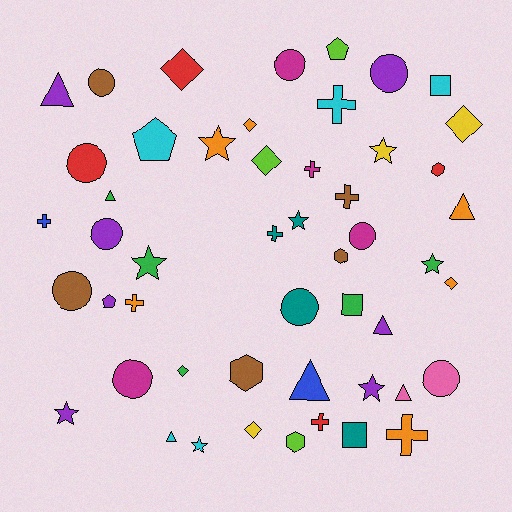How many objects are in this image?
There are 50 objects.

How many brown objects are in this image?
There are 5 brown objects.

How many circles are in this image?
There are 10 circles.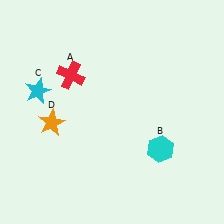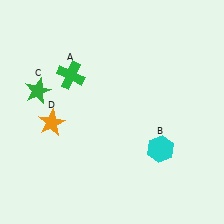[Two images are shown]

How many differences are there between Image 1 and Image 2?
There are 2 differences between the two images.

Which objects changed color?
A changed from red to green. C changed from cyan to green.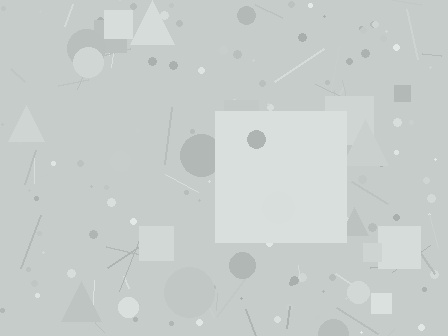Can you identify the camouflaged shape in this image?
The camouflaged shape is a square.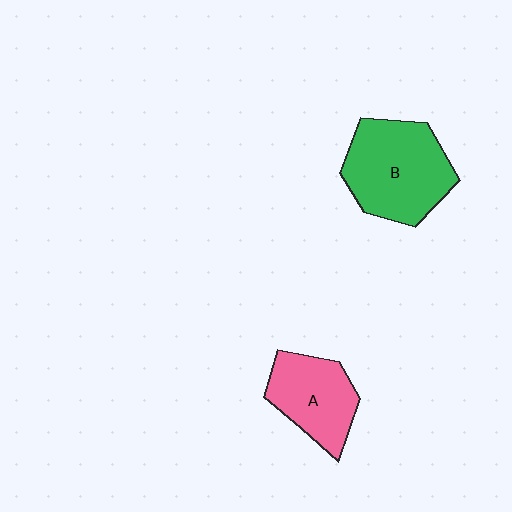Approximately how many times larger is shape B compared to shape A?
Approximately 1.4 times.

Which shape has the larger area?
Shape B (green).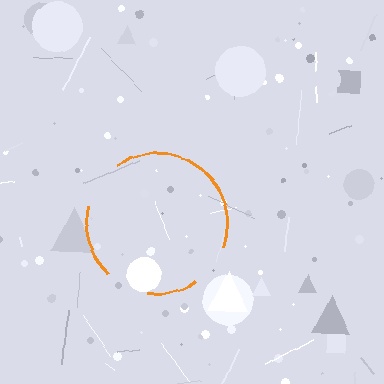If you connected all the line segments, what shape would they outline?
They would outline a circle.